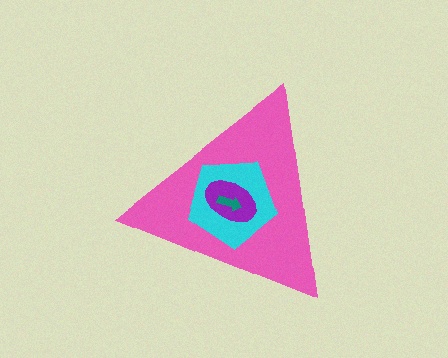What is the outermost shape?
The pink triangle.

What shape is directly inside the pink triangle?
The cyan pentagon.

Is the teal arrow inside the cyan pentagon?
Yes.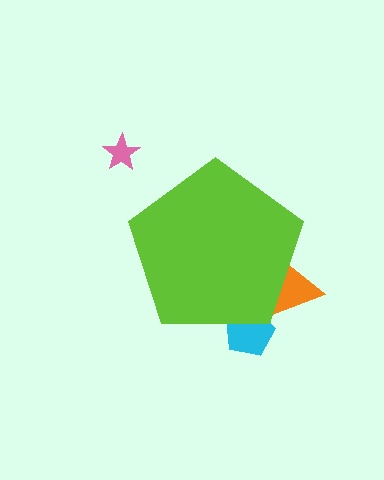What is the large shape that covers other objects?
A lime pentagon.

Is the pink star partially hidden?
No, the pink star is fully visible.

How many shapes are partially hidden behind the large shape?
2 shapes are partially hidden.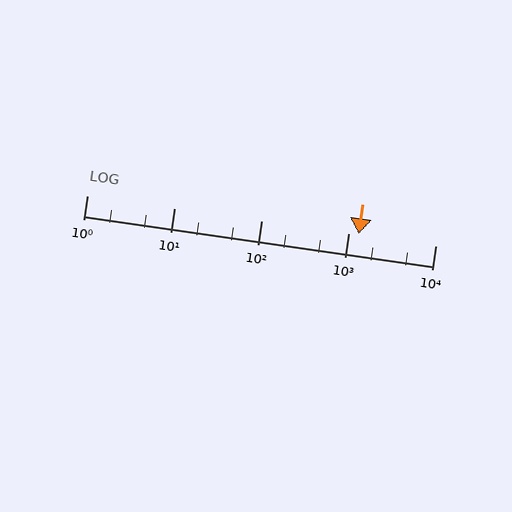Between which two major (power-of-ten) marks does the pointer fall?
The pointer is between 1000 and 10000.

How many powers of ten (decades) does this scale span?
The scale spans 4 decades, from 1 to 10000.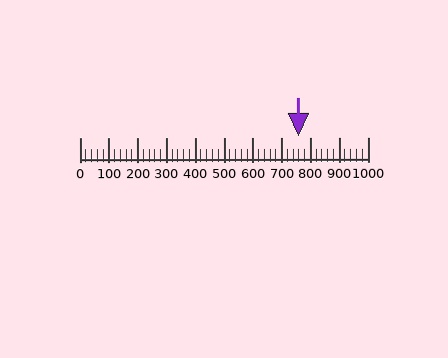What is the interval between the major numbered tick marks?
The major tick marks are spaced 100 units apart.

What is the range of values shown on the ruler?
The ruler shows values from 0 to 1000.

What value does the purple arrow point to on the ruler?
The purple arrow points to approximately 760.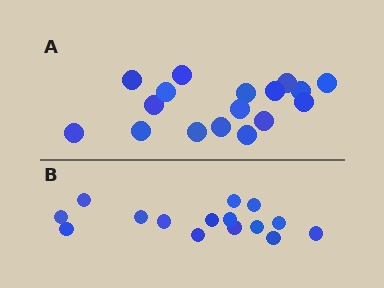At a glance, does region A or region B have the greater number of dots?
Region A (the top region) has more dots.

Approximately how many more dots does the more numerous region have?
Region A has just a few more — roughly 2 or 3 more dots than region B.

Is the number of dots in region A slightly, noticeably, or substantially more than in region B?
Region A has only slightly more — the two regions are fairly close. The ratio is roughly 1.1 to 1.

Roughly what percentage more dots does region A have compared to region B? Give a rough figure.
About 15% more.